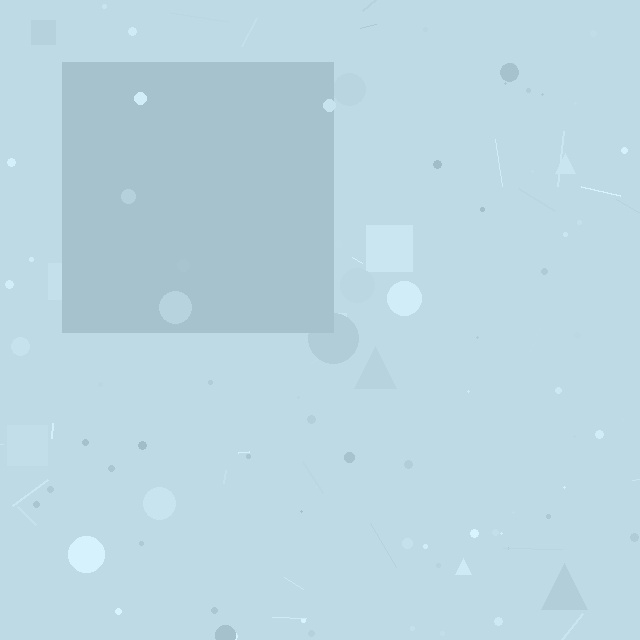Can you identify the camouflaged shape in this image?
The camouflaged shape is a square.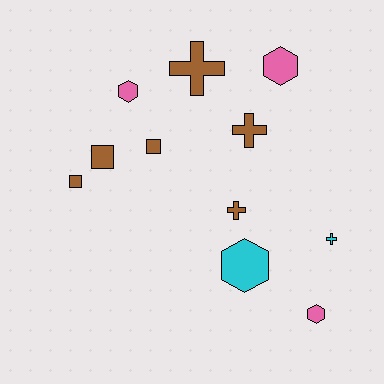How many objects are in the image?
There are 11 objects.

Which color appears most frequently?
Brown, with 6 objects.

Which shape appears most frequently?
Cross, with 4 objects.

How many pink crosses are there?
There are no pink crosses.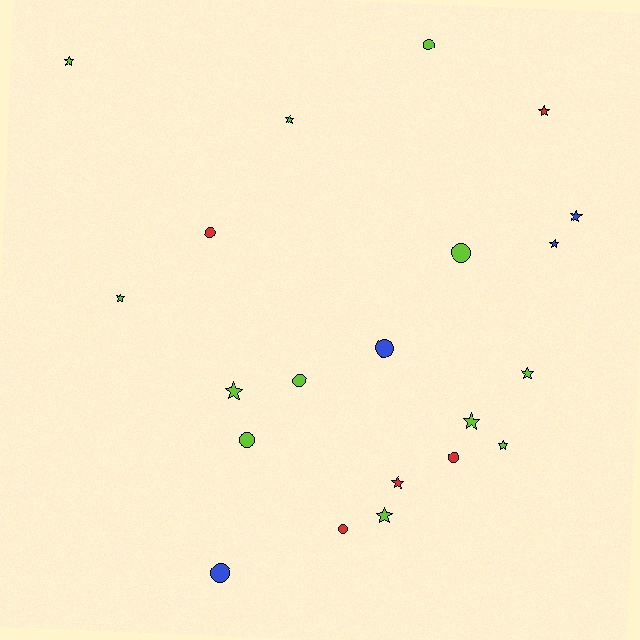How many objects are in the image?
There are 21 objects.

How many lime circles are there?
There are 4 lime circles.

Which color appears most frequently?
Lime, with 12 objects.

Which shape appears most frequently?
Star, with 12 objects.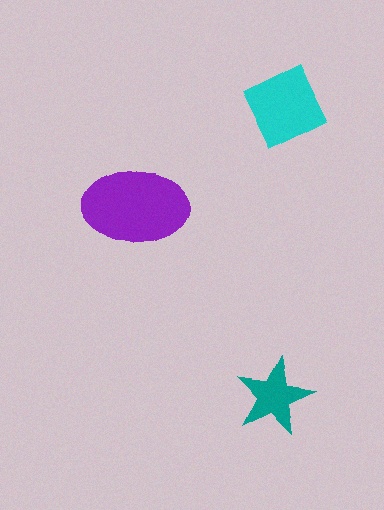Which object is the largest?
The purple ellipse.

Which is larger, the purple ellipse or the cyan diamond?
The purple ellipse.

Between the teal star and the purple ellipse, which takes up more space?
The purple ellipse.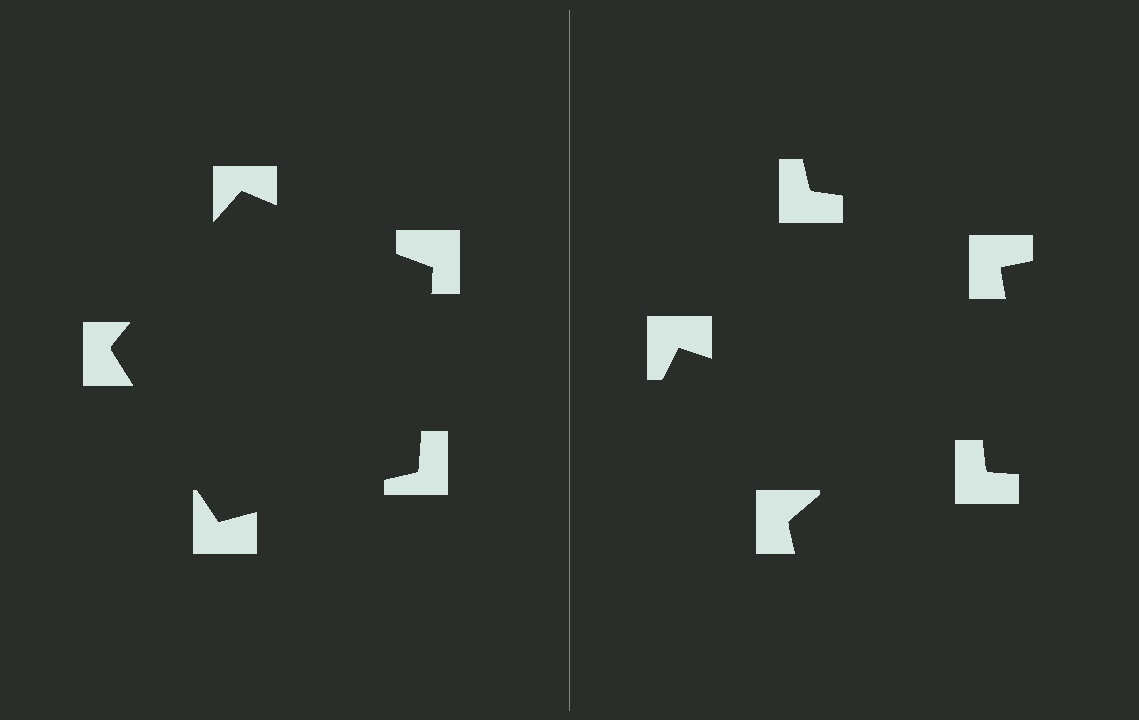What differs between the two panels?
The notched squares are positioned identically on both sides; only the wedge orientations differ. On the left they align to a pentagon; on the right they are misaligned.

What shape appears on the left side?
An illusory pentagon.